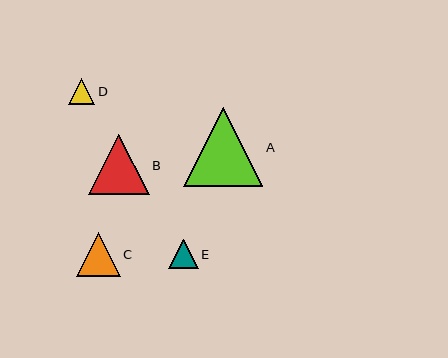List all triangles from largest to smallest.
From largest to smallest: A, B, C, E, D.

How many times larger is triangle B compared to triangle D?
Triangle B is approximately 2.3 times the size of triangle D.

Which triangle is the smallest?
Triangle D is the smallest with a size of approximately 26 pixels.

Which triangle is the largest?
Triangle A is the largest with a size of approximately 79 pixels.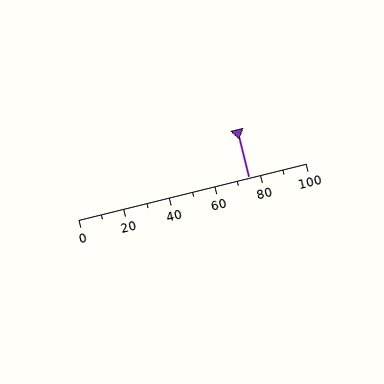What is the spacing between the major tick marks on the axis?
The major ticks are spaced 20 apart.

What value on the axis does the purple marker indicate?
The marker indicates approximately 75.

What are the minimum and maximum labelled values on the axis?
The axis runs from 0 to 100.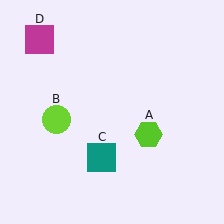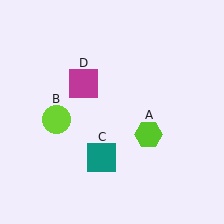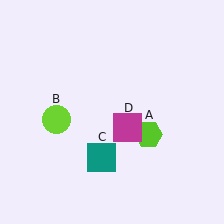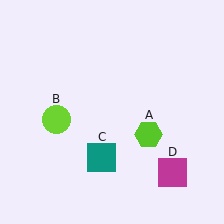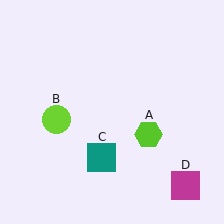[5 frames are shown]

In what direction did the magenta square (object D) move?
The magenta square (object D) moved down and to the right.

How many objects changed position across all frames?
1 object changed position: magenta square (object D).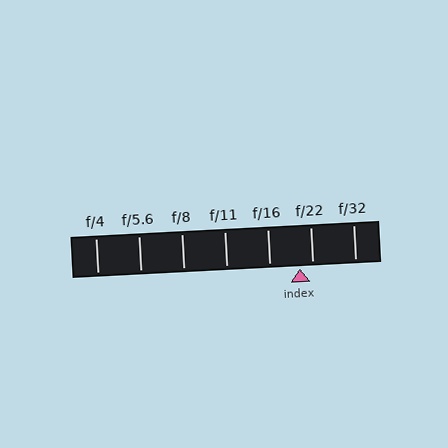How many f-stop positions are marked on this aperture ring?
There are 7 f-stop positions marked.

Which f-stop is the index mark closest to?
The index mark is closest to f/22.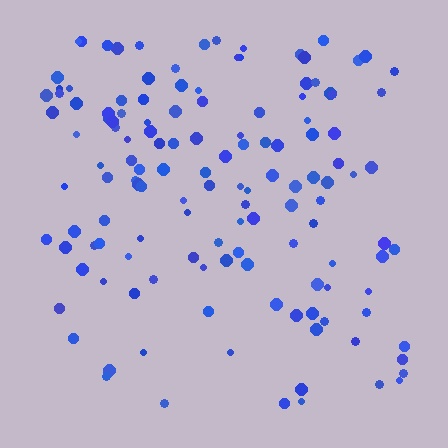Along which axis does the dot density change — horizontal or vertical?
Vertical.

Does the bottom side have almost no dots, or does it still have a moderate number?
Still a moderate number, just noticeably fewer than the top.